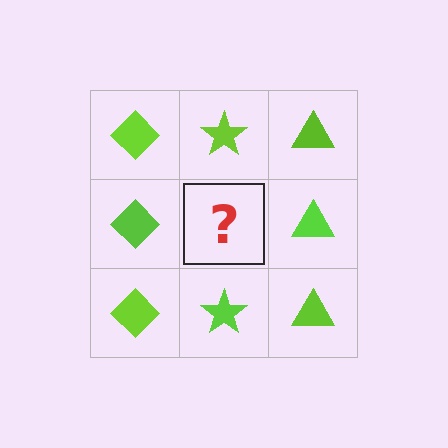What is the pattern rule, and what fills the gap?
The rule is that each column has a consistent shape. The gap should be filled with a lime star.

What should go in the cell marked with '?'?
The missing cell should contain a lime star.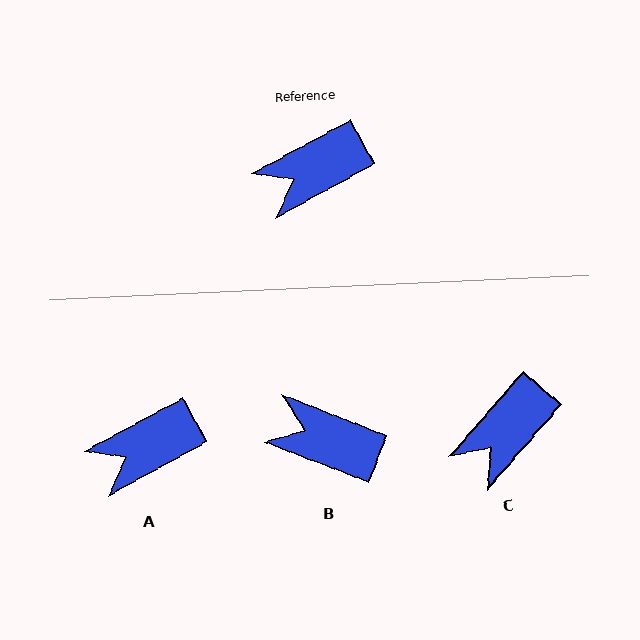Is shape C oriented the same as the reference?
No, it is off by about 20 degrees.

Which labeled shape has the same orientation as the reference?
A.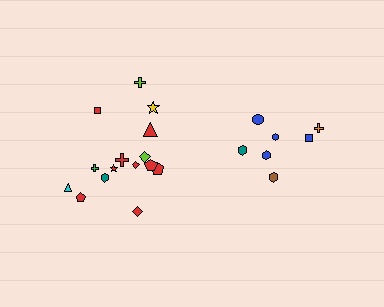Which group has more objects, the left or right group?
The left group.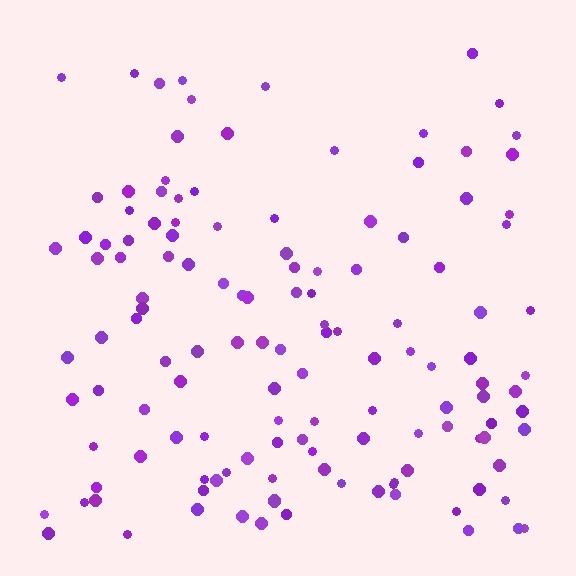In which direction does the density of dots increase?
From top to bottom, with the bottom side densest.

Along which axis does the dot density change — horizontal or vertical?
Vertical.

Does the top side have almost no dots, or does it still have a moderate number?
Still a moderate number, just noticeably fewer than the bottom.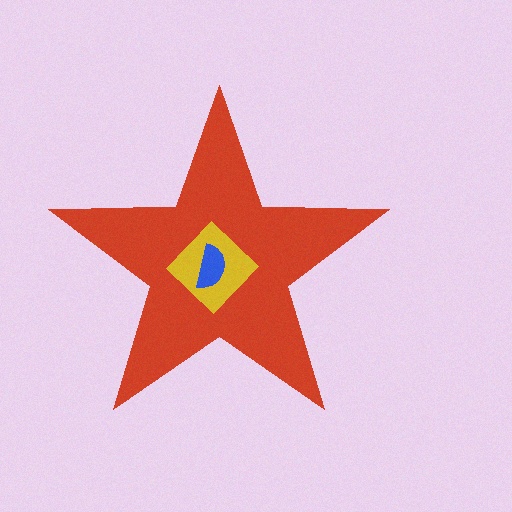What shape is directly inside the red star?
The yellow diamond.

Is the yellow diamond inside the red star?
Yes.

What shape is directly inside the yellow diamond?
The blue semicircle.